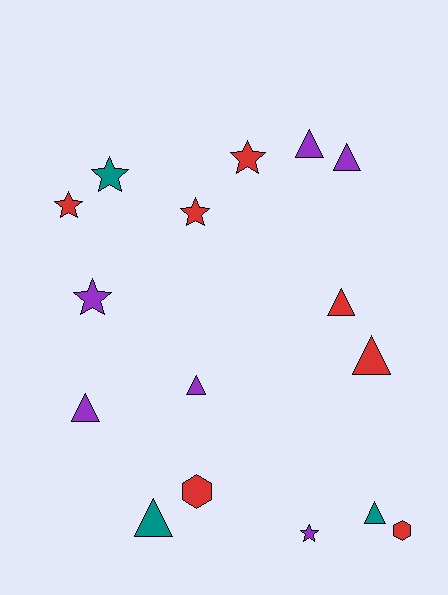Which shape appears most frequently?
Triangle, with 8 objects.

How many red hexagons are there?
There are 2 red hexagons.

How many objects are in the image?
There are 16 objects.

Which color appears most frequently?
Red, with 7 objects.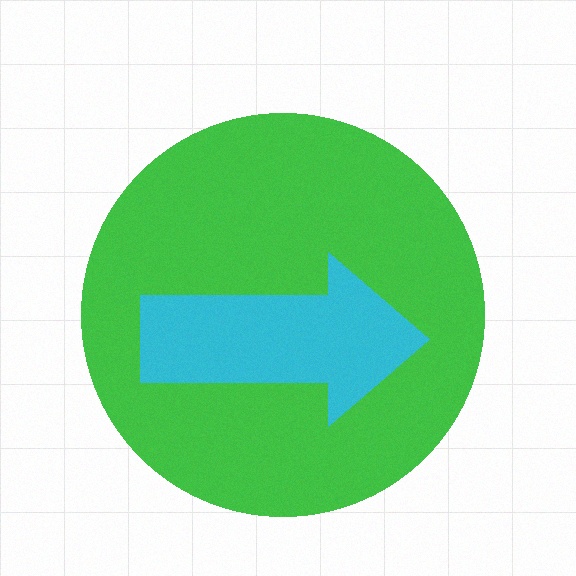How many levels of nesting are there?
2.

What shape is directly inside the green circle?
The cyan arrow.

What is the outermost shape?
The green circle.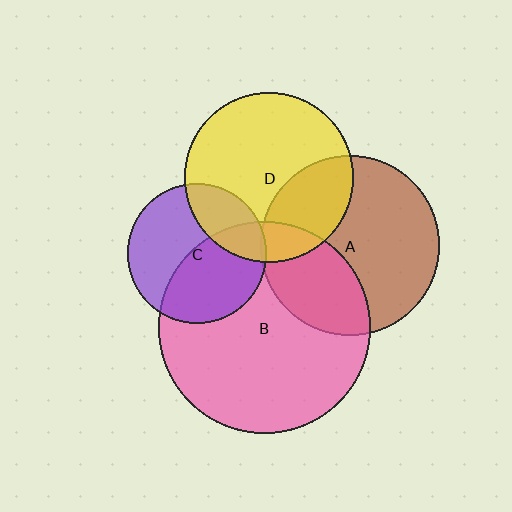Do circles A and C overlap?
Yes.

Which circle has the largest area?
Circle B (pink).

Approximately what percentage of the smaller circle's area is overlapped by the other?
Approximately 5%.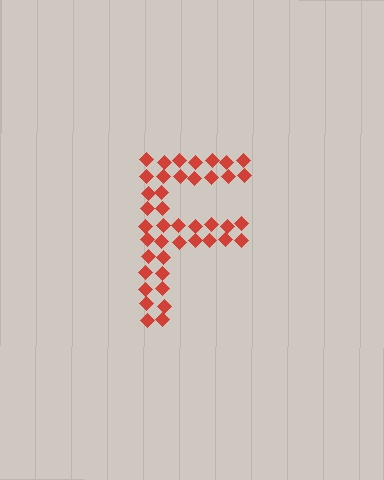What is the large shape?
The large shape is the letter F.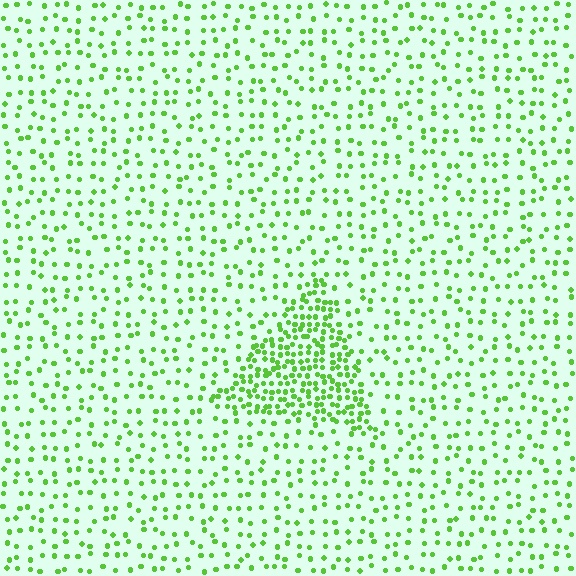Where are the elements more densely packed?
The elements are more densely packed inside the triangle boundary.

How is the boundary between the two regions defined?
The boundary is defined by a change in element density (approximately 2.7x ratio). All elements are the same color, size, and shape.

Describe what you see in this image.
The image contains small lime elements arranged at two different densities. A triangle-shaped region is visible where the elements are more densely packed than the surrounding area.